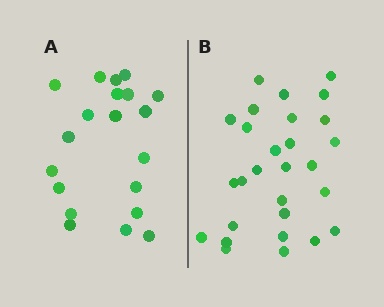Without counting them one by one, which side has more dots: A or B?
Region B (the right region) has more dots.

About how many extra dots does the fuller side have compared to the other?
Region B has roughly 8 or so more dots than region A.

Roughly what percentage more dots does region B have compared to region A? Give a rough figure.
About 40% more.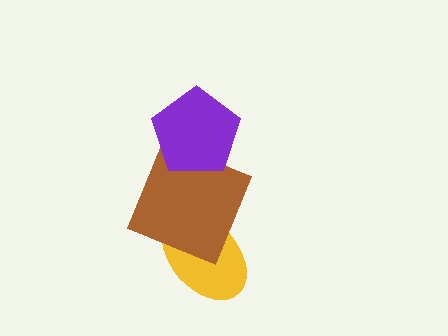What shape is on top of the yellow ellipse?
The brown square is on top of the yellow ellipse.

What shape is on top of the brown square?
The purple pentagon is on top of the brown square.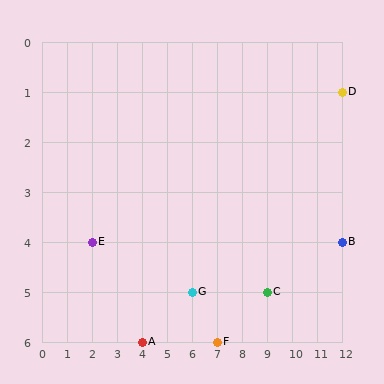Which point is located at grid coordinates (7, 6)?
Point F is at (7, 6).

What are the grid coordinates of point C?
Point C is at grid coordinates (9, 5).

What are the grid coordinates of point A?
Point A is at grid coordinates (4, 6).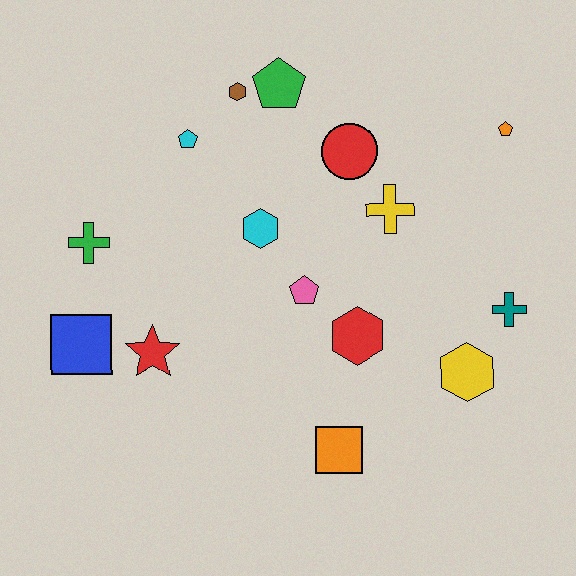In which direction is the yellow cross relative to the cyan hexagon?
The yellow cross is to the right of the cyan hexagon.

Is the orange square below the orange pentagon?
Yes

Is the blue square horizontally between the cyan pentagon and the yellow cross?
No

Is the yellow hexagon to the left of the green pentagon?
No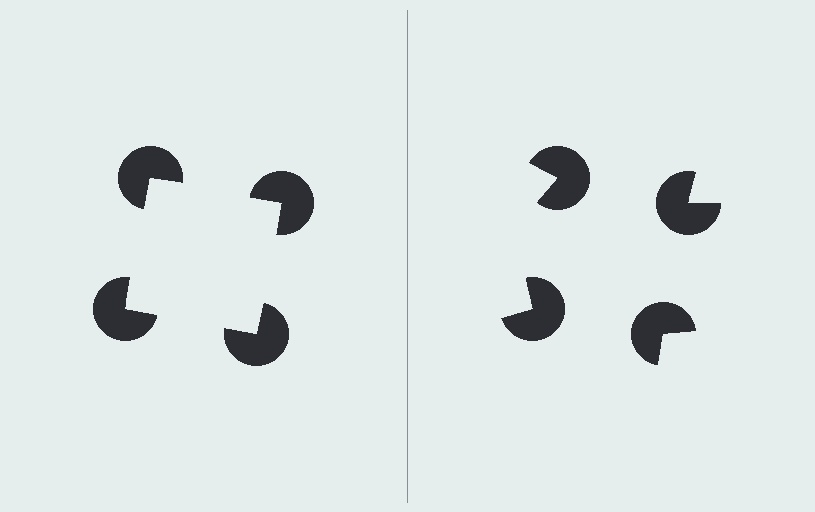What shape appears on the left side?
An illusory square.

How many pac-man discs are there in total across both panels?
8 — 4 on each side.